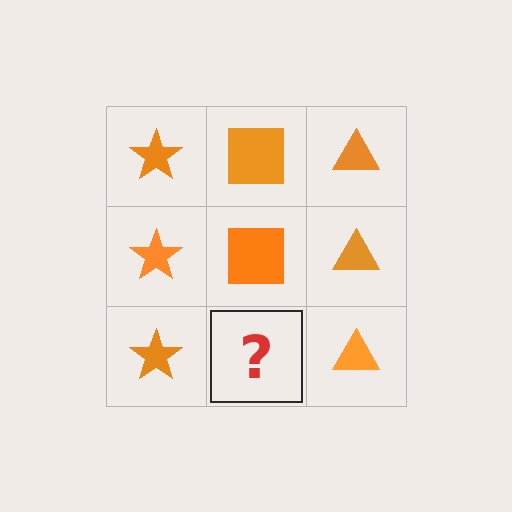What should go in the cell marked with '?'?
The missing cell should contain an orange square.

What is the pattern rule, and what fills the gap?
The rule is that each column has a consistent shape. The gap should be filled with an orange square.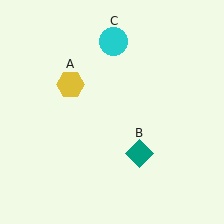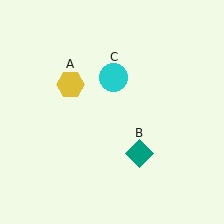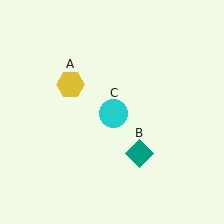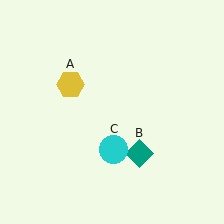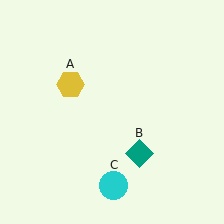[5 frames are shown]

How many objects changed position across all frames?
1 object changed position: cyan circle (object C).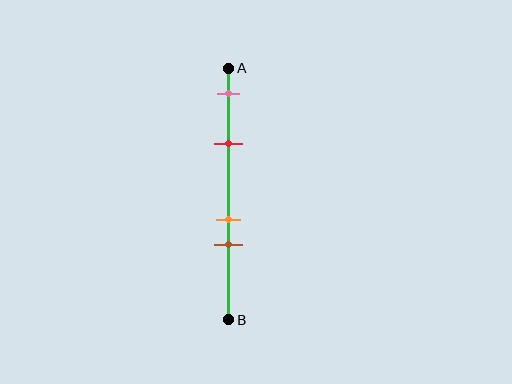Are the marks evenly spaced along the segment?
No, the marks are not evenly spaced.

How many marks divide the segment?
There are 4 marks dividing the segment.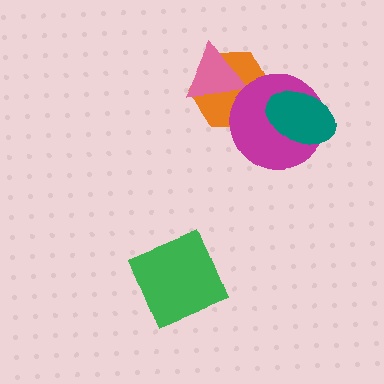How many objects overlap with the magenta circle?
2 objects overlap with the magenta circle.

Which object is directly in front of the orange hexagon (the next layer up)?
The pink triangle is directly in front of the orange hexagon.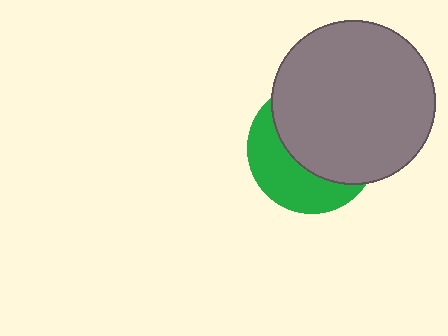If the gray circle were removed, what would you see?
You would see the complete green circle.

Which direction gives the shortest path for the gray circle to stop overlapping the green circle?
Moving toward the upper-right gives the shortest separation.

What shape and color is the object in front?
The object in front is a gray circle.